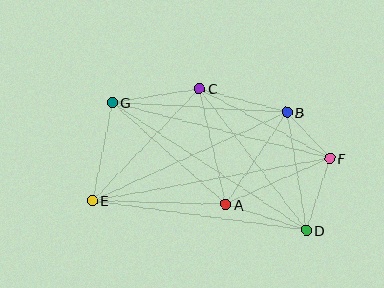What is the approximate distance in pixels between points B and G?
The distance between B and G is approximately 175 pixels.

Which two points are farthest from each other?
Points E and F are farthest from each other.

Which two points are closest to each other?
Points B and F are closest to each other.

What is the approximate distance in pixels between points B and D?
The distance between B and D is approximately 120 pixels.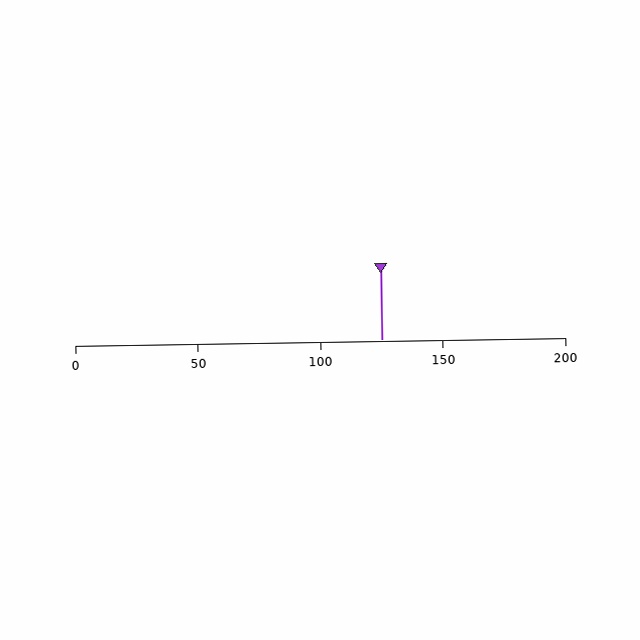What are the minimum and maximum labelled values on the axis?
The axis runs from 0 to 200.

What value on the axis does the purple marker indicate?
The marker indicates approximately 125.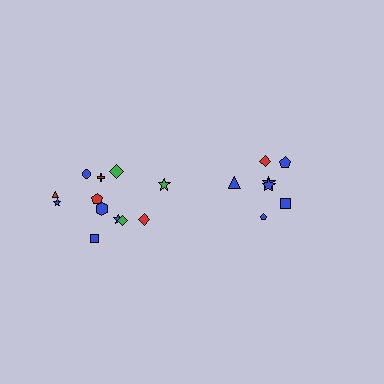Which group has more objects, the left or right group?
The left group.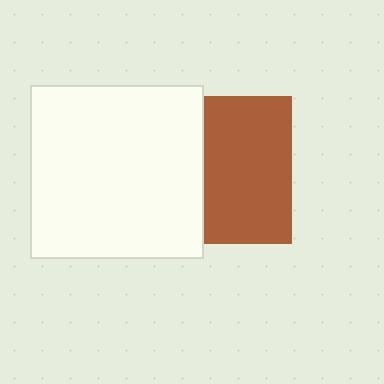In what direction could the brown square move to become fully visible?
The brown square could move right. That would shift it out from behind the white square entirely.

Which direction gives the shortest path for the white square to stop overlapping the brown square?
Moving left gives the shortest separation.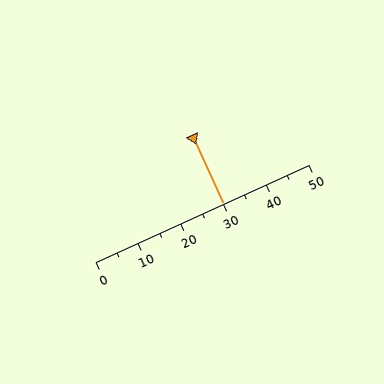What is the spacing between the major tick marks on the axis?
The major ticks are spaced 10 apart.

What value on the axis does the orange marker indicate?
The marker indicates approximately 30.